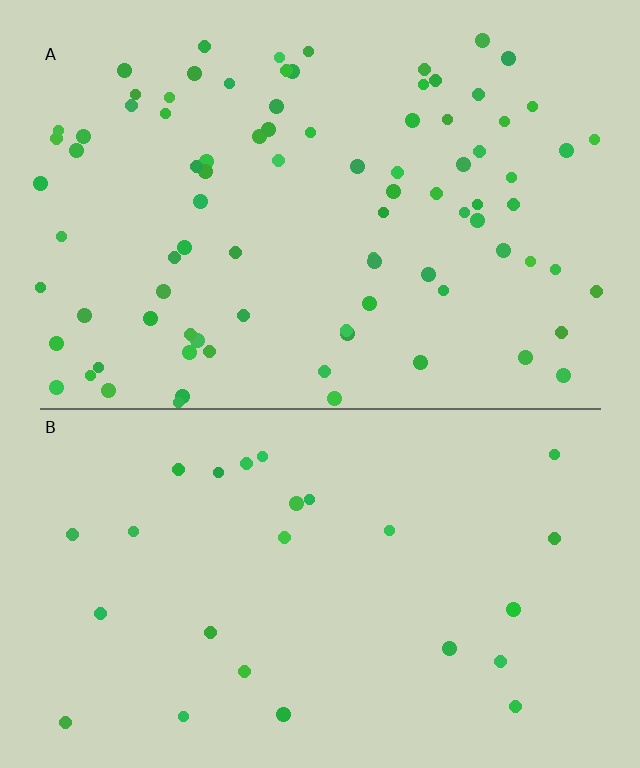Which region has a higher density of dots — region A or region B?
A (the top).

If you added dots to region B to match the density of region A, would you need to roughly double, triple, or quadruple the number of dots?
Approximately triple.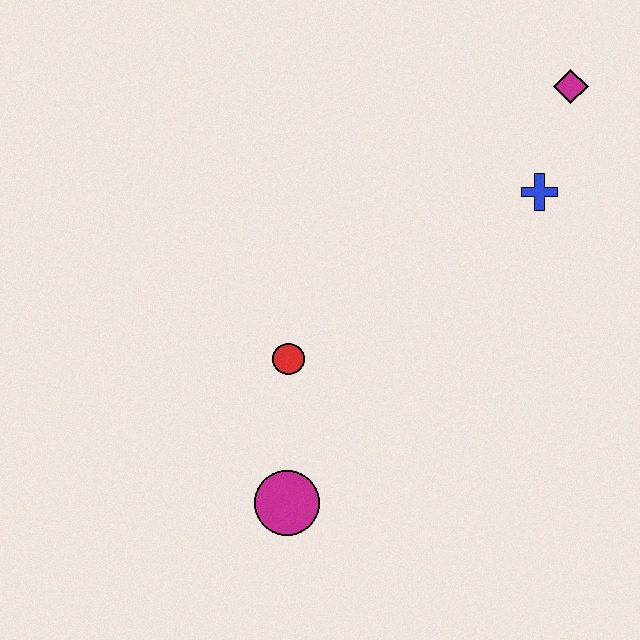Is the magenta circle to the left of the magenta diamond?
Yes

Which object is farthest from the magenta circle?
The magenta diamond is farthest from the magenta circle.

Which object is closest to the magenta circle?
The red circle is closest to the magenta circle.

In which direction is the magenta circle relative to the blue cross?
The magenta circle is below the blue cross.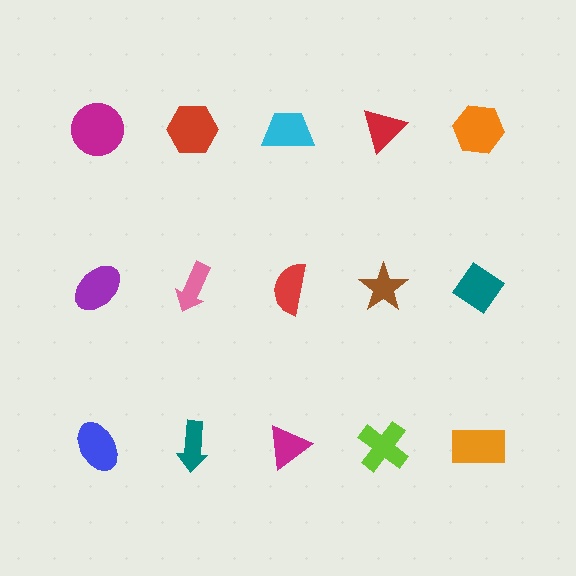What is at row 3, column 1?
A blue ellipse.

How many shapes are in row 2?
5 shapes.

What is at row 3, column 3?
A magenta triangle.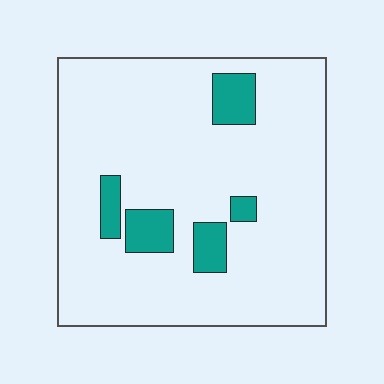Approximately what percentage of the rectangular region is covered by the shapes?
Approximately 10%.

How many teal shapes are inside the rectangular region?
5.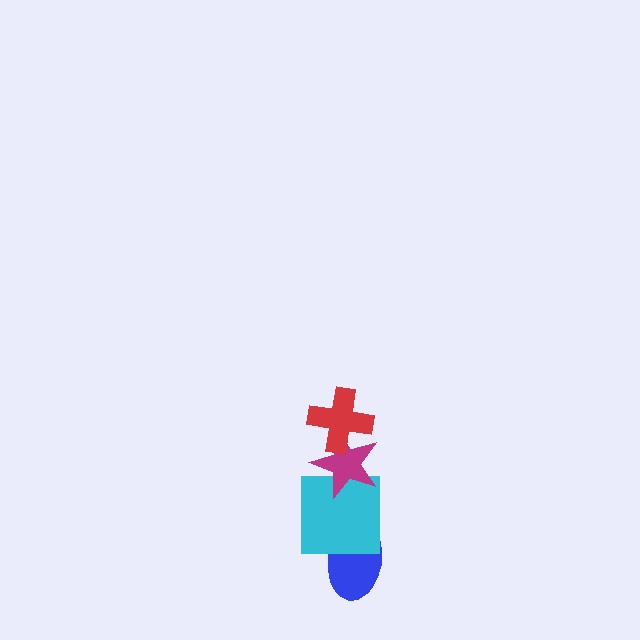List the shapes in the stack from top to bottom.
From top to bottom: the red cross, the magenta star, the cyan square, the blue ellipse.